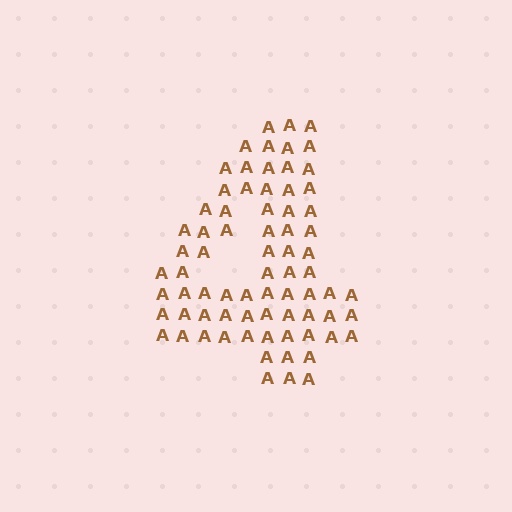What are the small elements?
The small elements are letter A's.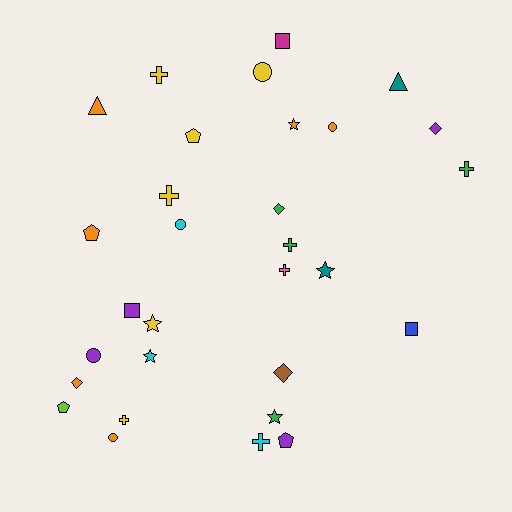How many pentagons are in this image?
There are 4 pentagons.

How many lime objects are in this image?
There is 1 lime object.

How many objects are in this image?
There are 30 objects.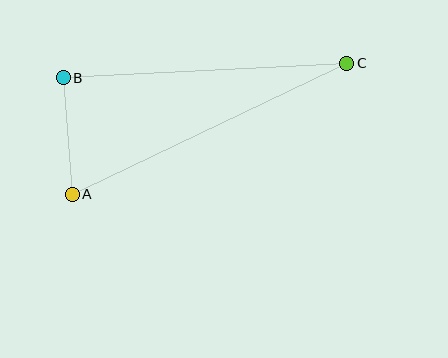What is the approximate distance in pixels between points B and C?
The distance between B and C is approximately 284 pixels.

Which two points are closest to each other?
Points A and B are closest to each other.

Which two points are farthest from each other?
Points A and C are farthest from each other.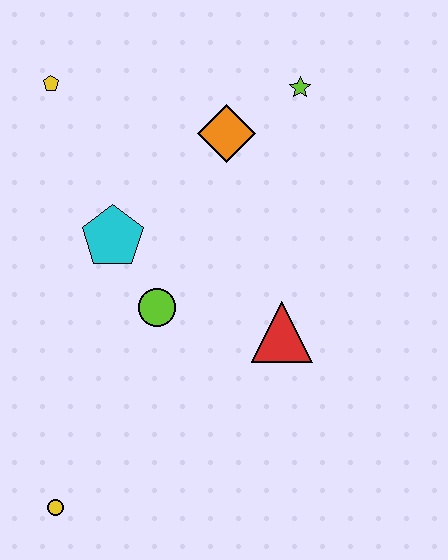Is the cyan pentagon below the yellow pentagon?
Yes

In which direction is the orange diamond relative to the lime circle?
The orange diamond is above the lime circle.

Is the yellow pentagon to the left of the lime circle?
Yes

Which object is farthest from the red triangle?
The yellow pentagon is farthest from the red triangle.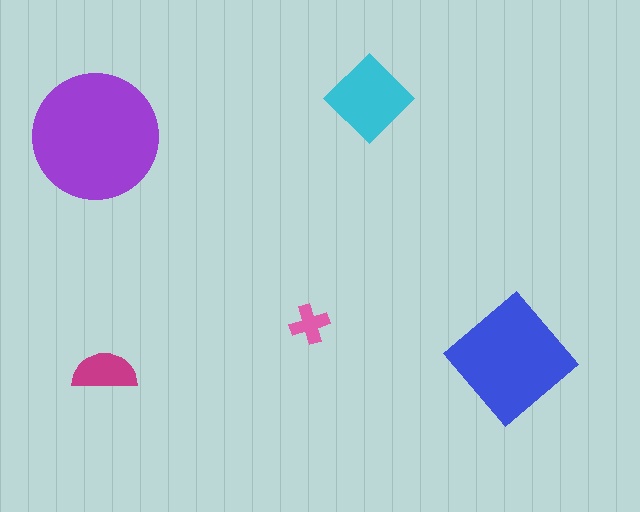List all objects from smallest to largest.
The pink cross, the magenta semicircle, the cyan diamond, the blue diamond, the purple circle.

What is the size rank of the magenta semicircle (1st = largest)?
4th.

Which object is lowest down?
The magenta semicircle is bottommost.